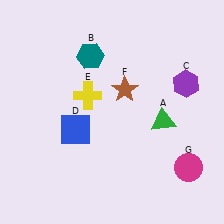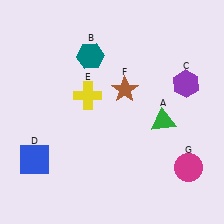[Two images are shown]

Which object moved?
The blue square (D) moved left.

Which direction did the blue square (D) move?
The blue square (D) moved left.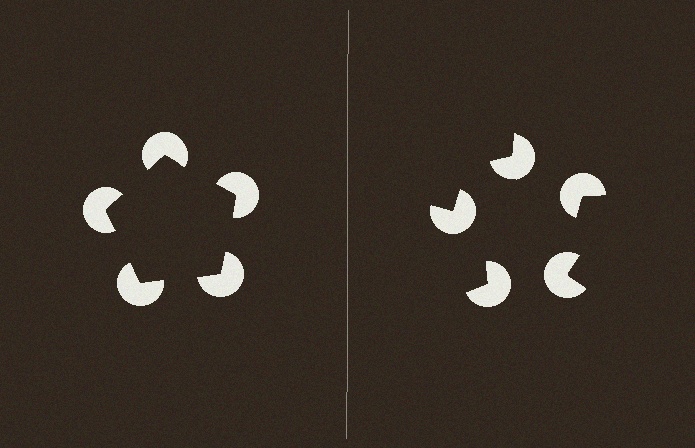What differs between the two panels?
The pac-man discs are positioned identically on both sides; only the wedge orientations differ. On the left they align to a pentagon; on the right they are misaligned.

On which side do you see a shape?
An illusory pentagon appears on the left side. On the right side the wedge cuts are rotated, so no coherent shape forms.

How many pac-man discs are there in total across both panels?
10 — 5 on each side.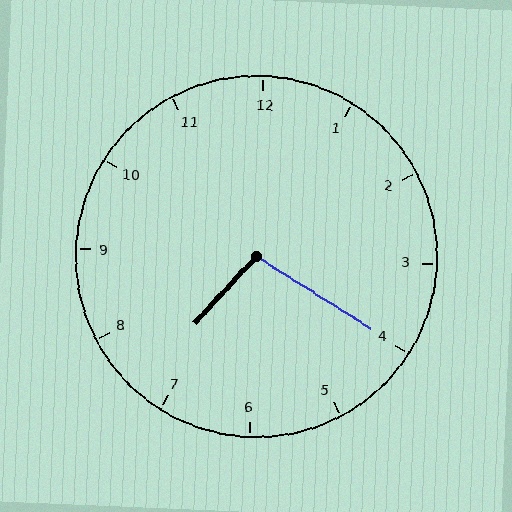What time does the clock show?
7:20.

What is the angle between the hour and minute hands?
Approximately 100 degrees.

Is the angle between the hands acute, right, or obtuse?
It is obtuse.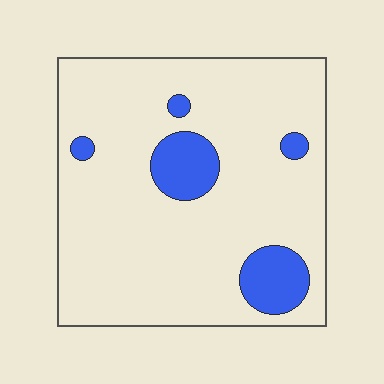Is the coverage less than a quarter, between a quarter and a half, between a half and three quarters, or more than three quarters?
Less than a quarter.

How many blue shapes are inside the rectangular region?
5.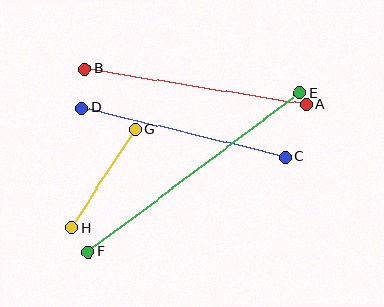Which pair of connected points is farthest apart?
Points E and F are farthest apart.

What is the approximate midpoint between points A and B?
The midpoint is at approximately (195, 87) pixels.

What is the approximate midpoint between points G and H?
The midpoint is at approximately (103, 178) pixels.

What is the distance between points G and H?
The distance is approximately 117 pixels.